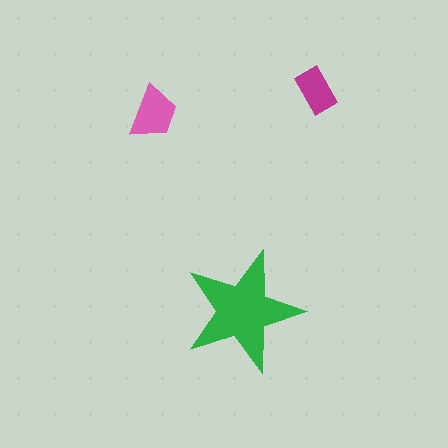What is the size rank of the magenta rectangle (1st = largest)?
3rd.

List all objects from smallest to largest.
The magenta rectangle, the pink trapezoid, the green star.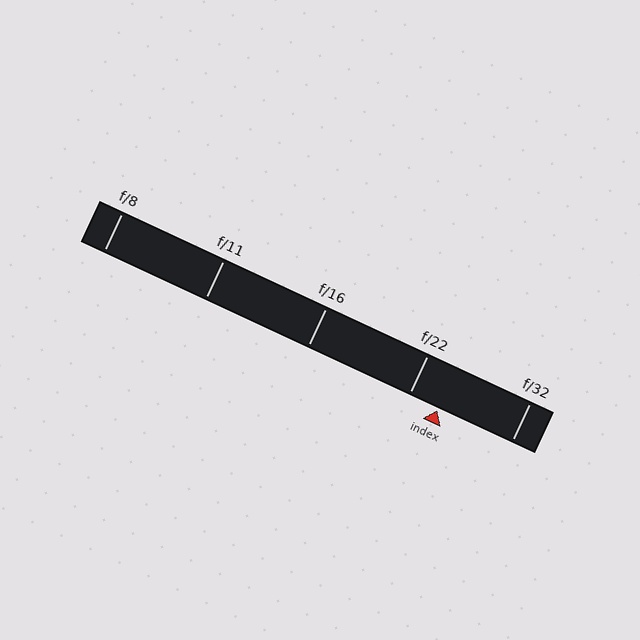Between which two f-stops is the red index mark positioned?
The index mark is between f/22 and f/32.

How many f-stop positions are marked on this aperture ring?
There are 5 f-stop positions marked.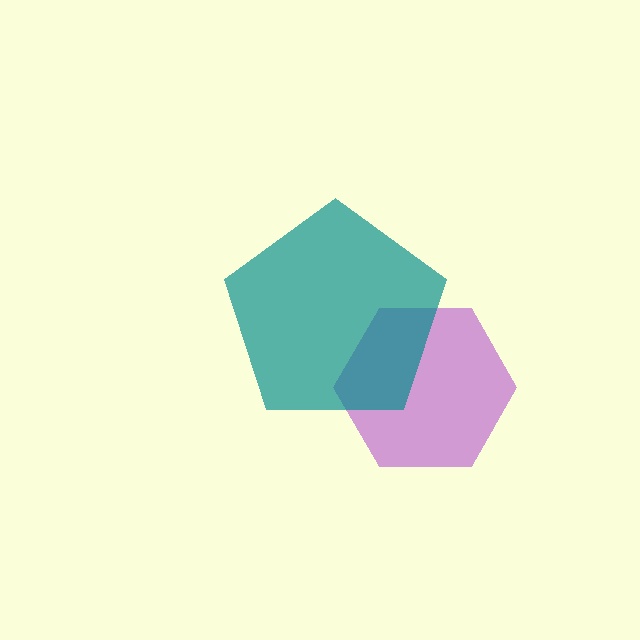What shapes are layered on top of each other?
The layered shapes are: a purple hexagon, a teal pentagon.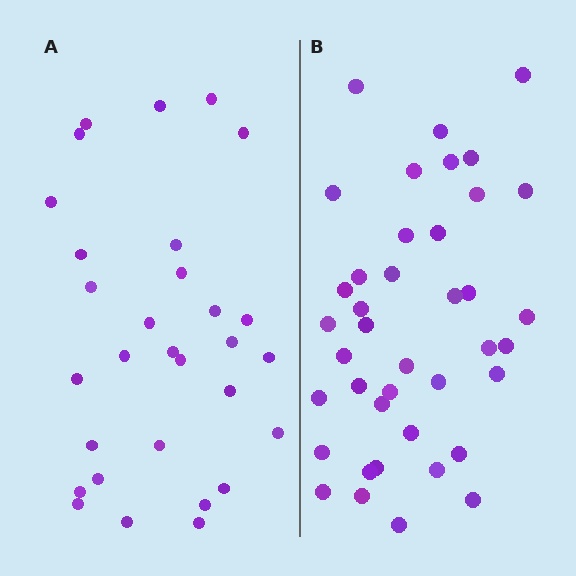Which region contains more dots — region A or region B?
Region B (the right region) has more dots.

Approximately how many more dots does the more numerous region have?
Region B has roughly 10 or so more dots than region A.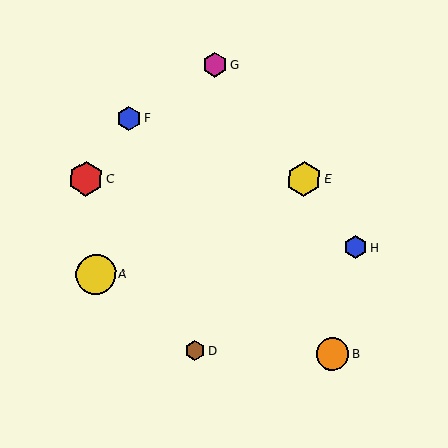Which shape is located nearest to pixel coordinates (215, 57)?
The magenta hexagon (labeled G) at (215, 65) is nearest to that location.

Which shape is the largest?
The yellow circle (labeled A) is the largest.